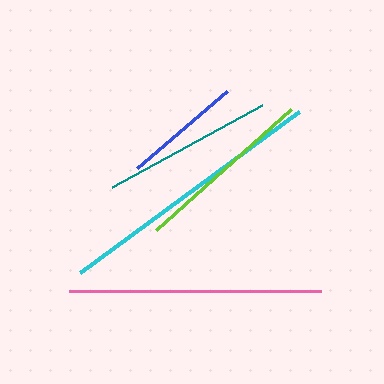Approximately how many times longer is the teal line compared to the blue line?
The teal line is approximately 1.4 times the length of the blue line.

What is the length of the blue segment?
The blue segment is approximately 119 pixels long.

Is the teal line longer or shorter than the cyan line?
The cyan line is longer than the teal line.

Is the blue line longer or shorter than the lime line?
The lime line is longer than the blue line.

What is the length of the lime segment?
The lime segment is approximately 182 pixels long.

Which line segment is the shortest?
The blue line is the shortest at approximately 119 pixels.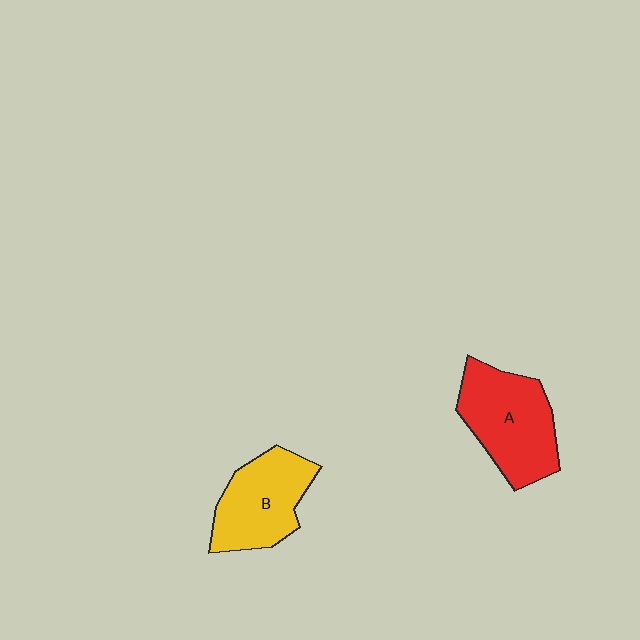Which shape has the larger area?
Shape A (red).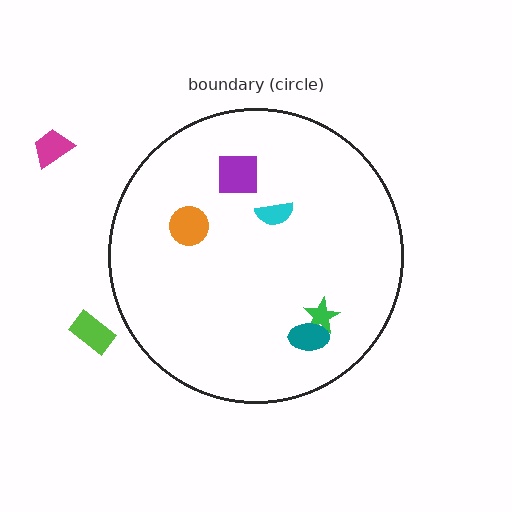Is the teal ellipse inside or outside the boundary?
Inside.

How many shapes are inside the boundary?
5 inside, 2 outside.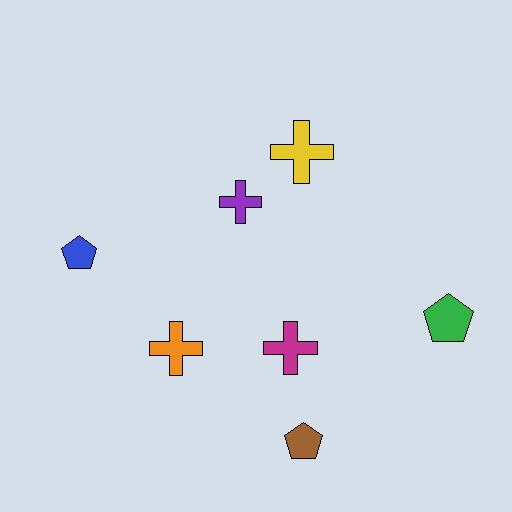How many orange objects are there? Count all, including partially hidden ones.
There is 1 orange object.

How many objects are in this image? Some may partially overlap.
There are 7 objects.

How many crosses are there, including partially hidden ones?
There are 4 crosses.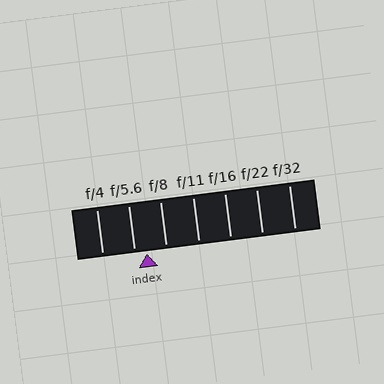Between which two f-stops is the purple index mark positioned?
The index mark is between f/5.6 and f/8.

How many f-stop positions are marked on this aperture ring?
There are 7 f-stop positions marked.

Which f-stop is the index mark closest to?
The index mark is closest to f/5.6.